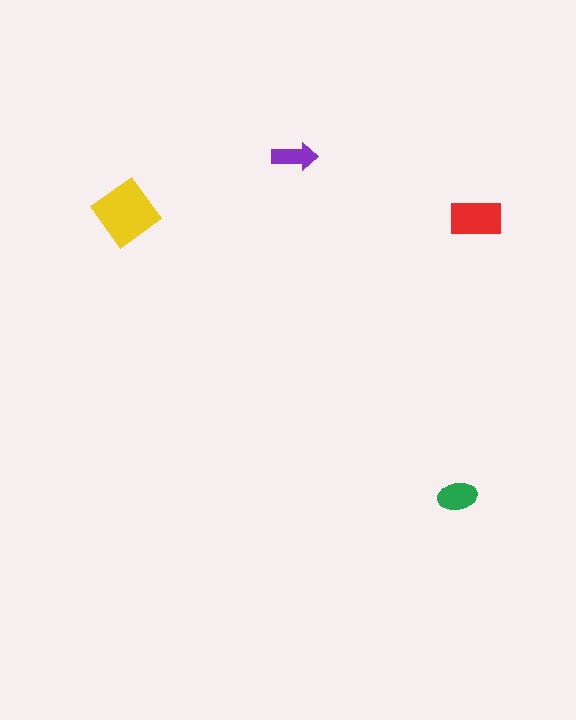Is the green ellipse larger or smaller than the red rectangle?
Smaller.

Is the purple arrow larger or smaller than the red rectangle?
Smaller.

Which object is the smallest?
The purple arrow.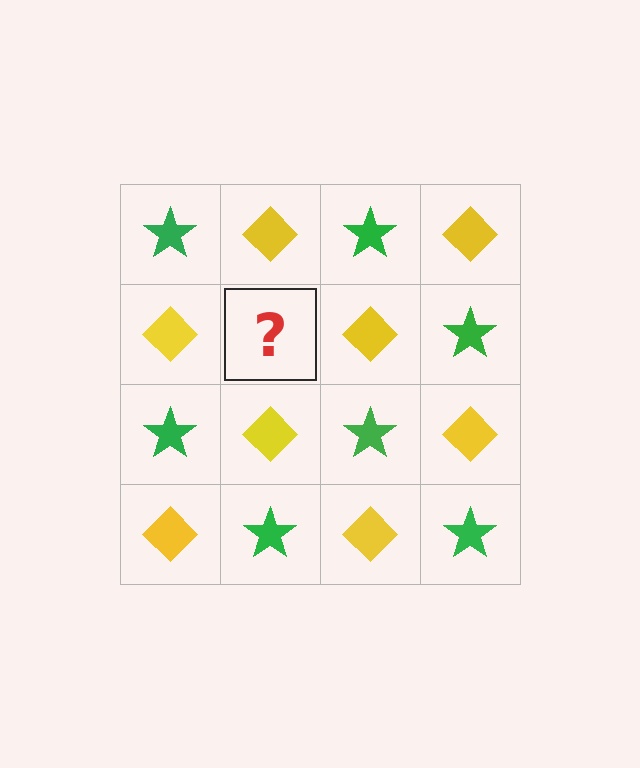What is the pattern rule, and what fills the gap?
The rule is that it alternates green star and yellow diamond in a checkerboard pattern. The gap should be filled with a green star.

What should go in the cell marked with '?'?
The missing cell should contain a green star.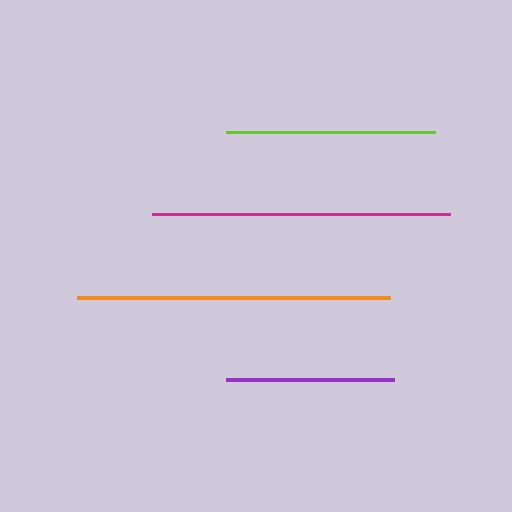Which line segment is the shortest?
The purple line is the shortest at approximately 168 pixels.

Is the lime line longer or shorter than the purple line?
The lime line is longer than the purple line.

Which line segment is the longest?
The orange line is the longest at approximately 313 pixels.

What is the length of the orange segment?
The orange segment is approximately 313 pixels long.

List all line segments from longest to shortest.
From longest to shortest: orange, magenta, lime, purple.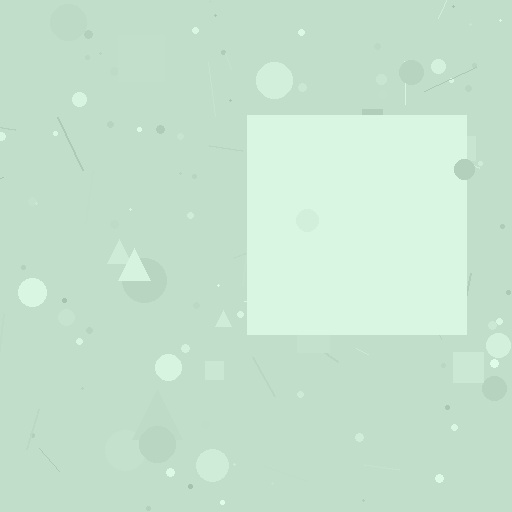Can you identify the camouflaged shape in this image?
The camouflaged shape is a square.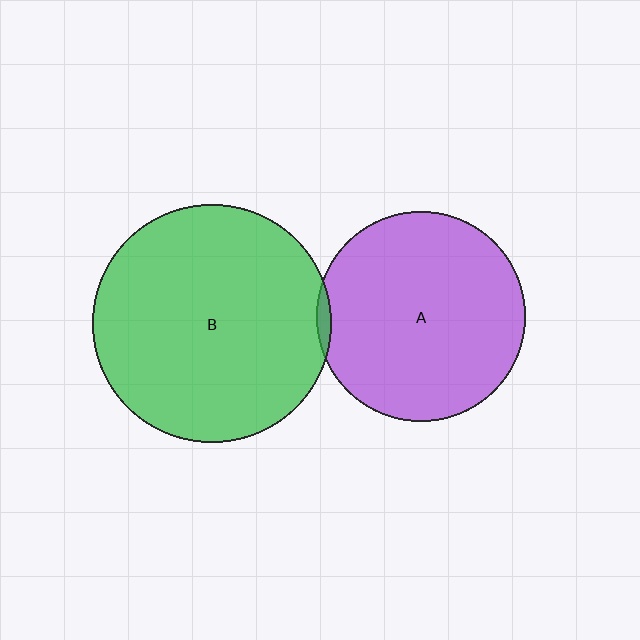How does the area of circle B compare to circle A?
Approximately 1.3 times.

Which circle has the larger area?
Circle B (green).